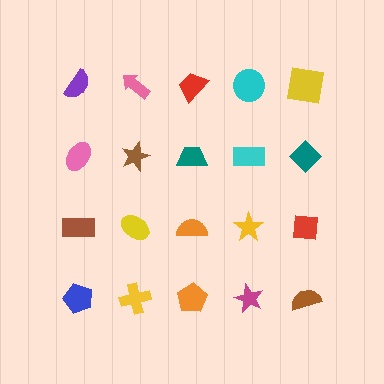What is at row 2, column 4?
A cyan rectangle.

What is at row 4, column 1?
A blue pentagon.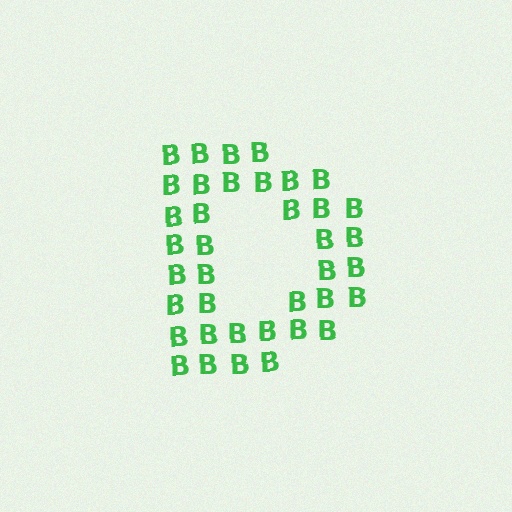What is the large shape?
The large shape is the letter D.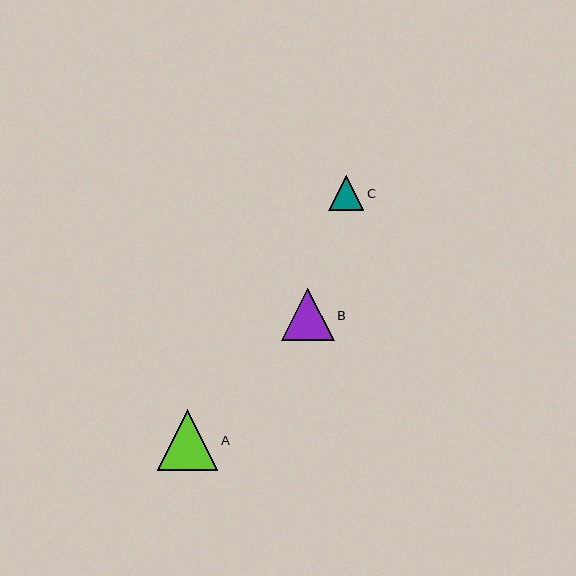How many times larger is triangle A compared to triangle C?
Triangle A is approximately 1.7 times the size of triangle C.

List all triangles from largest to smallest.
From largest to smallest: A, B, C.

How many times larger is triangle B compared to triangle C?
Triangle B is approximately 1.5 times the size of triangle C.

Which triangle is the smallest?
Triangle C is the smallest with a size of approximately 35 pixels.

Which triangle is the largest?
Triangle A is the largest with a size of approximately 61 pixels.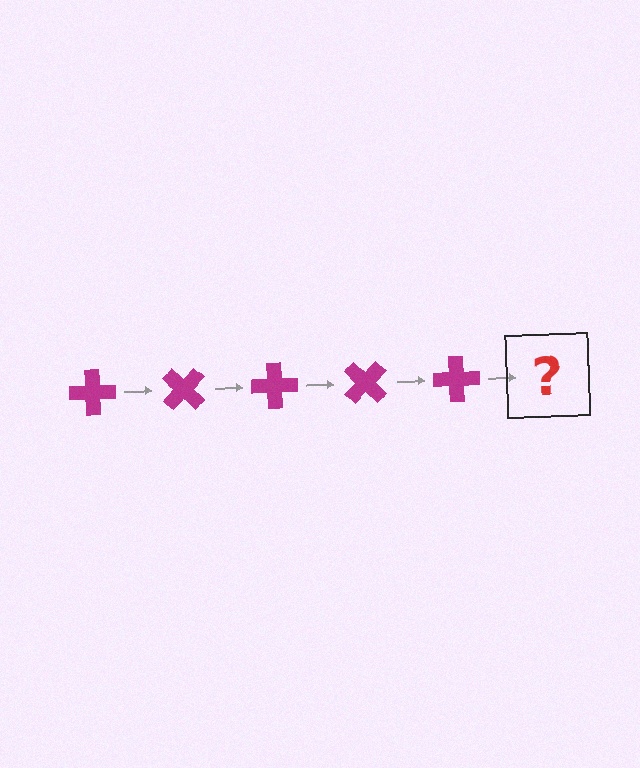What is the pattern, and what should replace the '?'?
The pattern is that the cross rotates 45 degrees each step. The '?' should be a magenta cross rotated 225 degrees.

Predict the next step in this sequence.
The next step is a magenta cross rotated 225 degrees.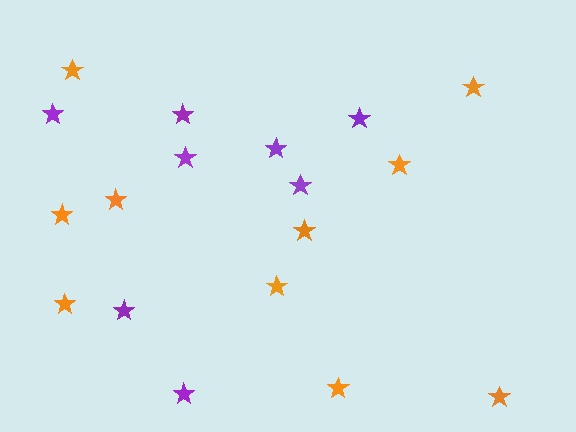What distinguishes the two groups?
There are 2 groups: one group of purple stars (8) and one group of orange stars (10).